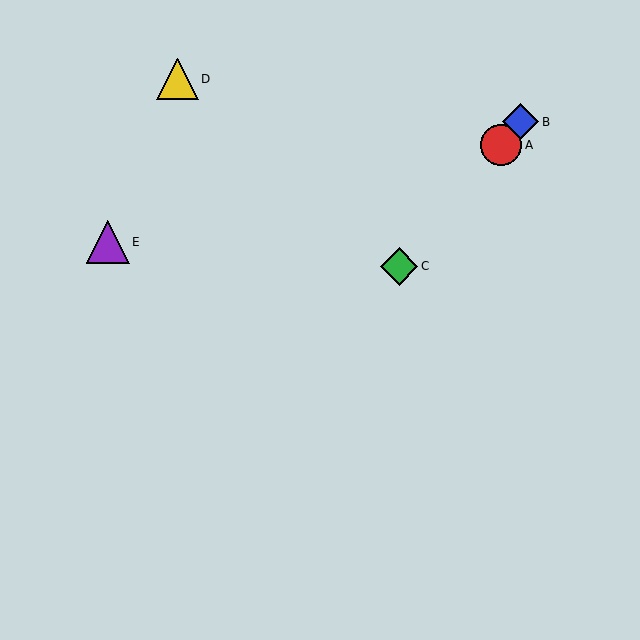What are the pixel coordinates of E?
Object E is at (108, 242).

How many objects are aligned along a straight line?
3 objects (A, B, C) are aligned along a straight line.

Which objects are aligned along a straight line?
Objects A, B, C are aligned along a straight line.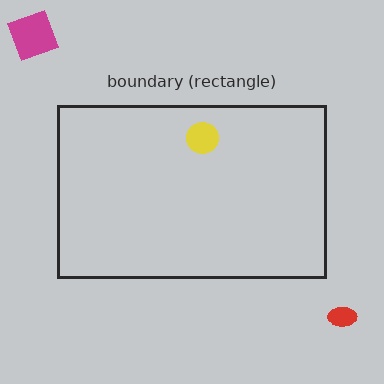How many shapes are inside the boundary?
1 inside, 2 outside.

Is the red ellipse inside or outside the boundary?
Outside.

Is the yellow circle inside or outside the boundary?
Inside.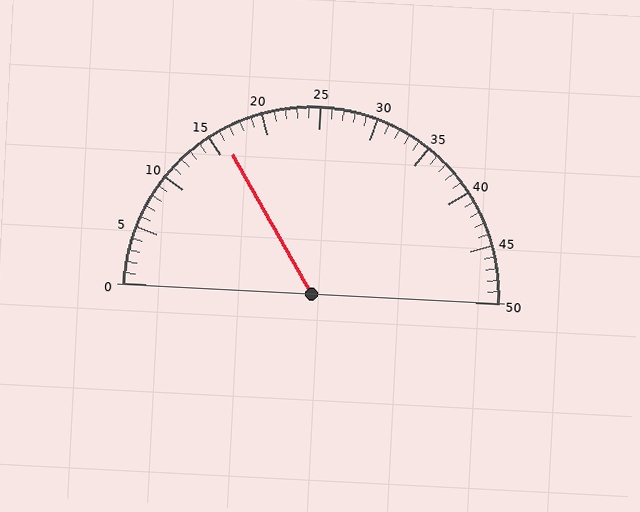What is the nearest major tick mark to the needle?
The nearest major tick mark is 15.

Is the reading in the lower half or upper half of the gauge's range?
The reading is in the lower half of the range (0 to 50).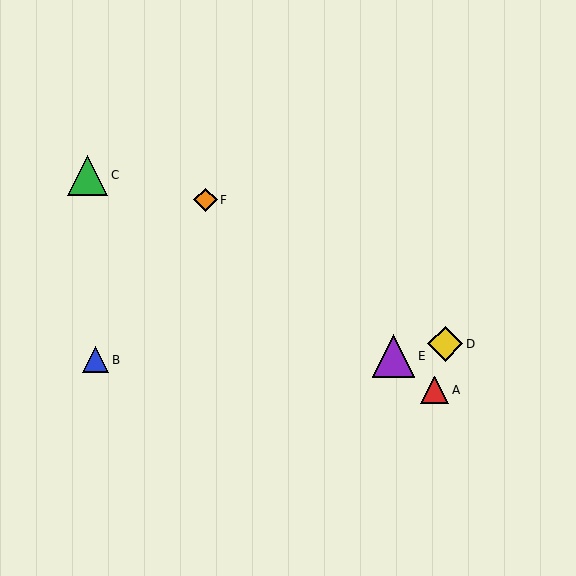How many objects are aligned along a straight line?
3 objects (A, E, F) are aligned along a straight line.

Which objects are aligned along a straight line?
Objects A, E, F are aligned along a straight line.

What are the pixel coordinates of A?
Object A is at (435, 390).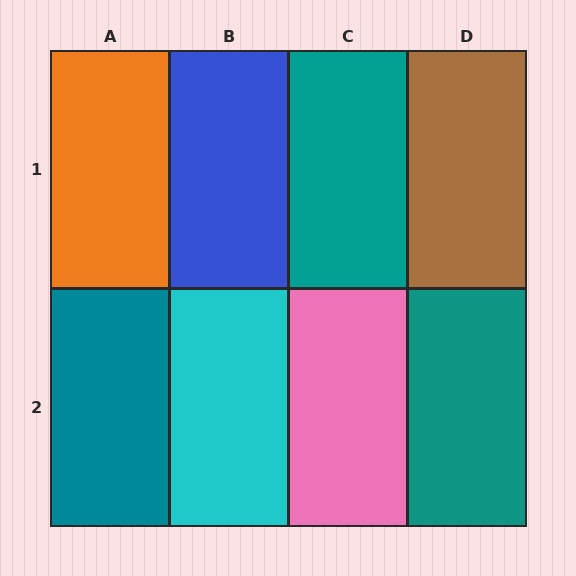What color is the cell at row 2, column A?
Teal.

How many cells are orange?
1 cell is orange.